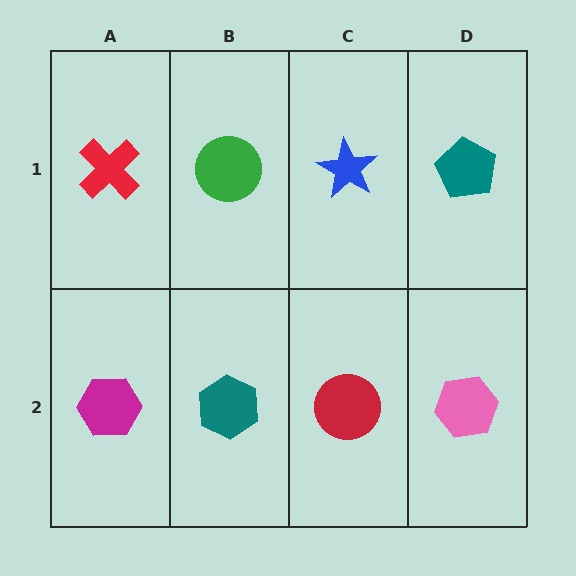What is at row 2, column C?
A red circle.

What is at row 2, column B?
A teal hexagon.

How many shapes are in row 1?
4 shapes.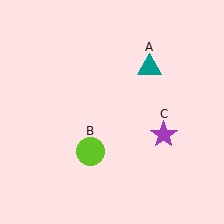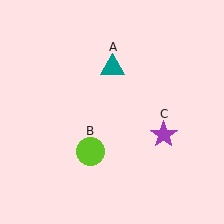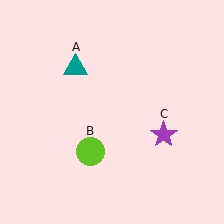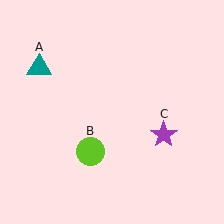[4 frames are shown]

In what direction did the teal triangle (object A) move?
The teal triangle (object A) moved left.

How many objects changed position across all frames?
1 object changed position: teal triangle (object A).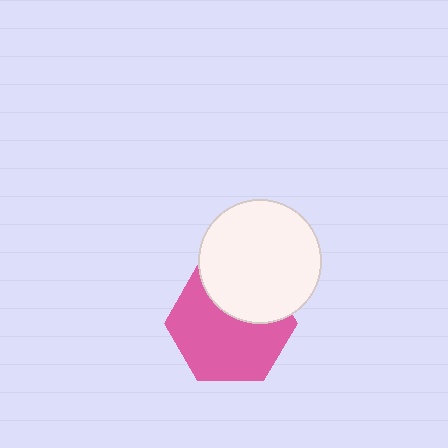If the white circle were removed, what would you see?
You would see the complete pink hexagon.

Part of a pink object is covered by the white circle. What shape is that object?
It is a hexagon.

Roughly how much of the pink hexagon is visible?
Most of it is visible (roughly 66%).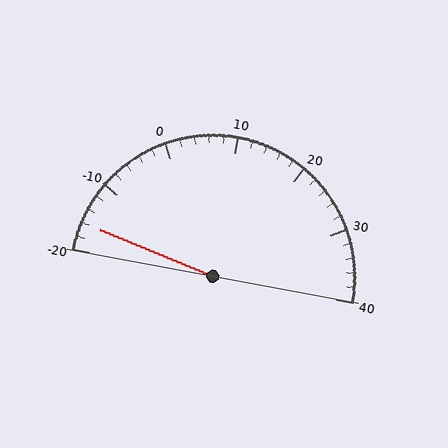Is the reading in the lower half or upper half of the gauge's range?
The reading is in the lower half of the range (-20 to 40).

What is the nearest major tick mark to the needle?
The nearest major tick mark is -20.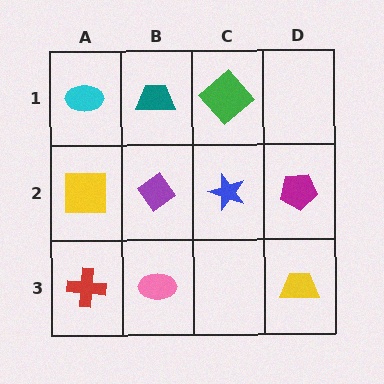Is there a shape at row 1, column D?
No, that cell is empty.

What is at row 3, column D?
A yellow trapezoid.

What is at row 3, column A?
A red cross.